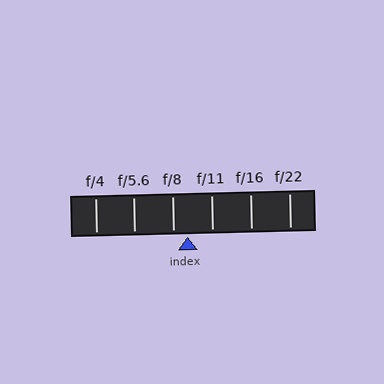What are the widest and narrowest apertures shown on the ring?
The widest aperture shown is f/4 and the narrowest is f/22.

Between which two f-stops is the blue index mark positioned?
The index mark is between f/8 and f/11.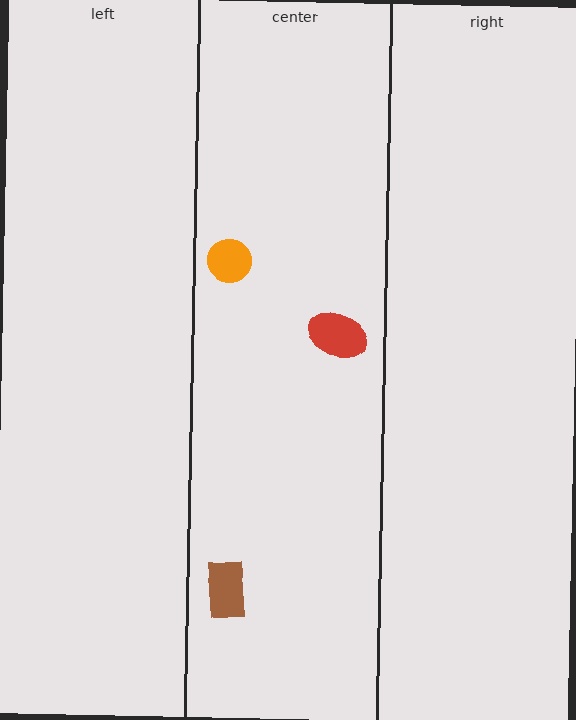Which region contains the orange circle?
The center region.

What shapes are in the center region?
The red ellipse, the brown rectangle, the orange circle.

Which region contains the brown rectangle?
The center region.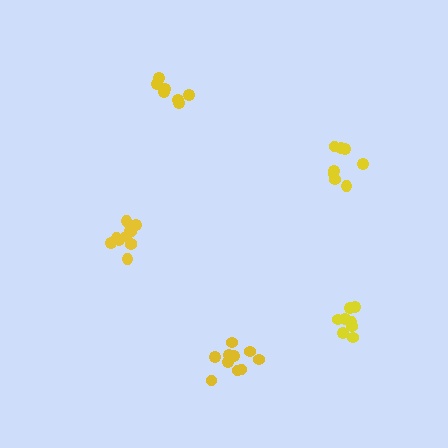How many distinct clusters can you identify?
There are 5 distinct clusters.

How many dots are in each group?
Group 1: 11 dots, Group 2: 7 dots, Group 3: 8 dots, Group 4: 10 dots, Group 5: 8 dots (44 total).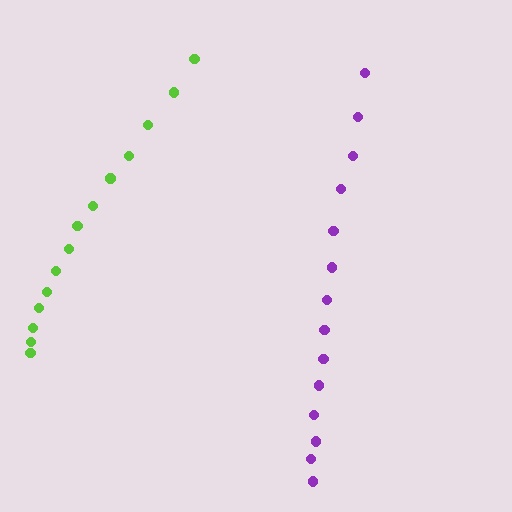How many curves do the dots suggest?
There are 2 distinct paths.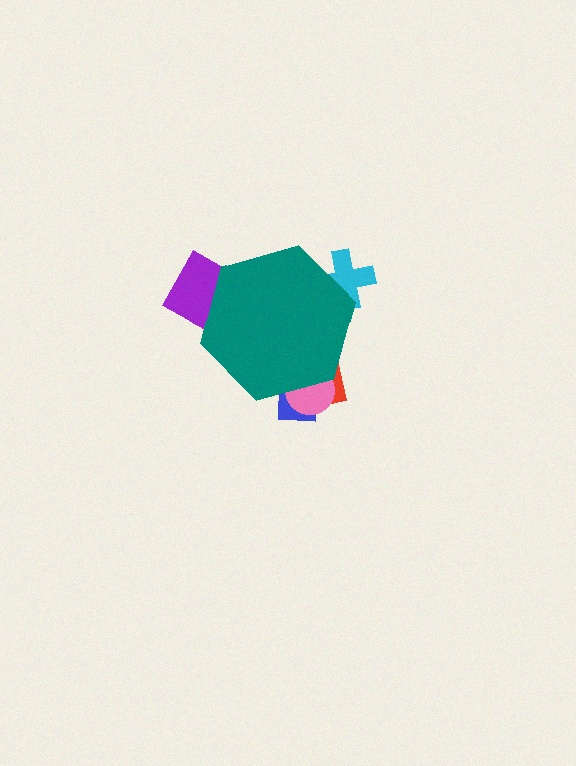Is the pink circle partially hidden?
Yes, the pink circle is partially hidden behind the teal hexagon.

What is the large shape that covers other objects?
A teal hexagon.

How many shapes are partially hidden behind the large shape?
5 shapes are partially hidden.